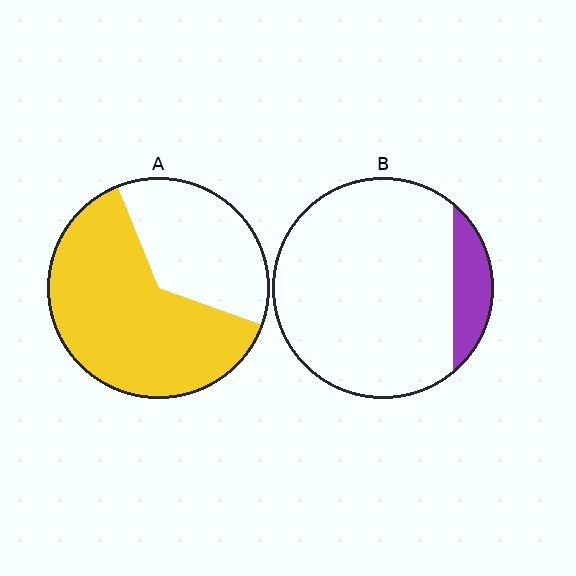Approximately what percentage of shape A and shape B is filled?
A is approximately 65% and B is approximately 15%.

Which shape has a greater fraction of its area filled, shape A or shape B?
Shape A.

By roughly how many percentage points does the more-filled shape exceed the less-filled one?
By roughly 50 percentage points (A over B).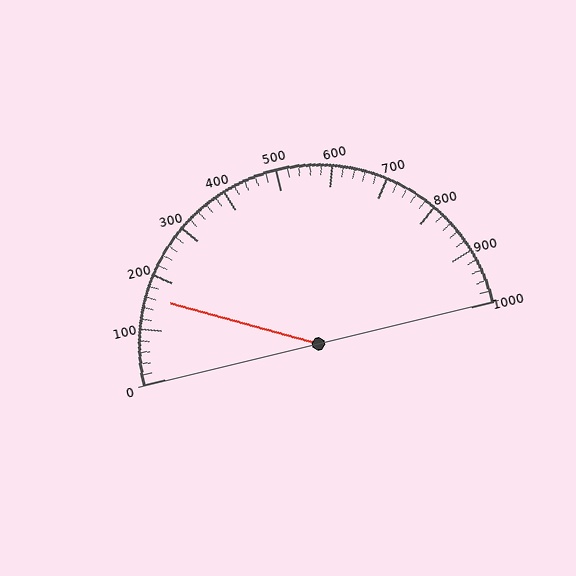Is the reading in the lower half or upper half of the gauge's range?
The reading is in the lower half of the range (0 to 1000).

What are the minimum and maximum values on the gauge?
The gauge ranges from 0 to 1000.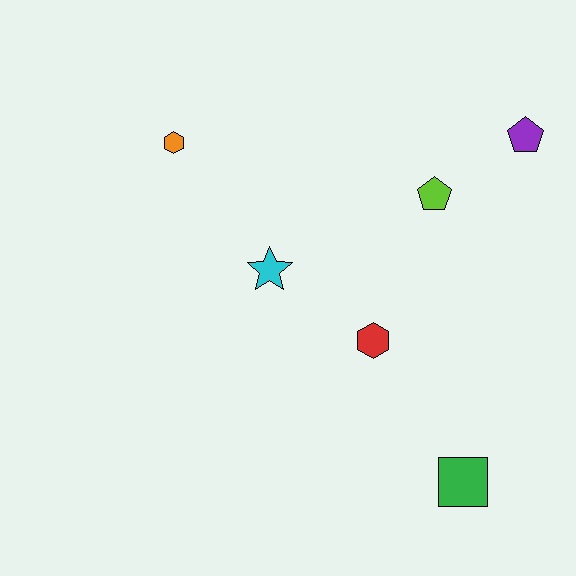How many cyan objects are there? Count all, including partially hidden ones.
There is 1 cyan object.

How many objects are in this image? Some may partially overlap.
There are 6 objects.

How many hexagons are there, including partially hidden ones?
There are 2 hexagons.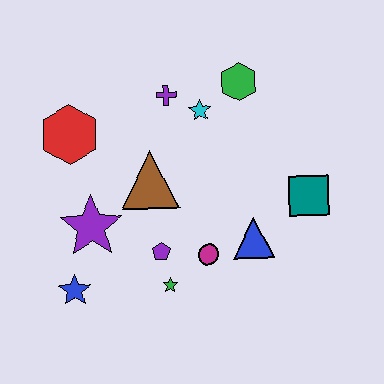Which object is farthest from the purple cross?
The blue star is farthest from the purple cross.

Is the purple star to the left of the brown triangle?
Yes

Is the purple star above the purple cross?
No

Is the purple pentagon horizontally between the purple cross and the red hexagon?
Yes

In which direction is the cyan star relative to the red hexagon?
The cyan star is to the right of the red hexagon.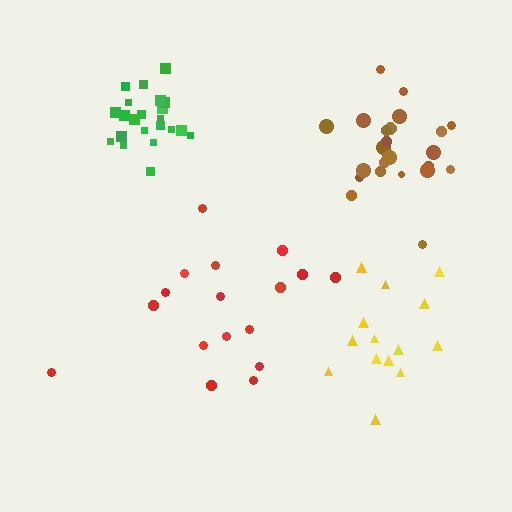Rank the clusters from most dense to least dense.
green, brown, yellow, red.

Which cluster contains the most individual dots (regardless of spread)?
Brown (23).